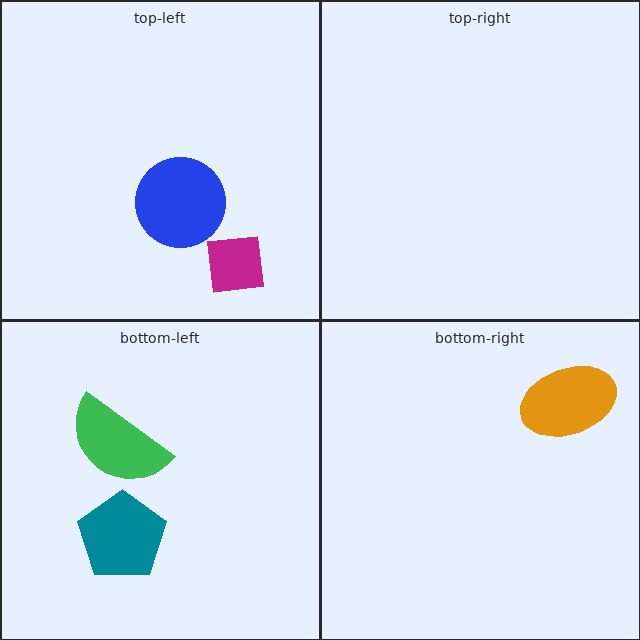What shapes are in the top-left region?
The blue circle, the magenta square.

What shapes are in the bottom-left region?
The green semicircle, the teal pentagon.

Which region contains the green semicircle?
The bottom-left region.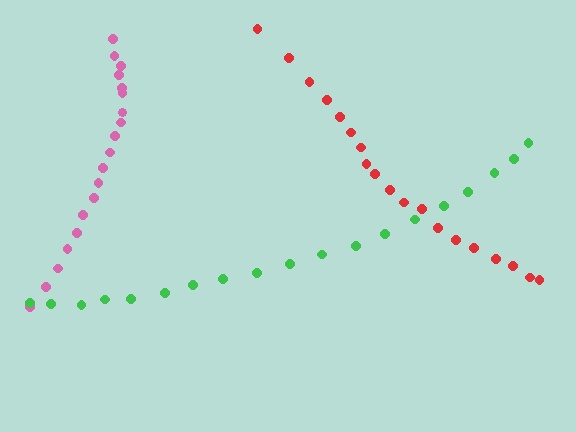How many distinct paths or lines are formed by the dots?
There are 3 distinct paths.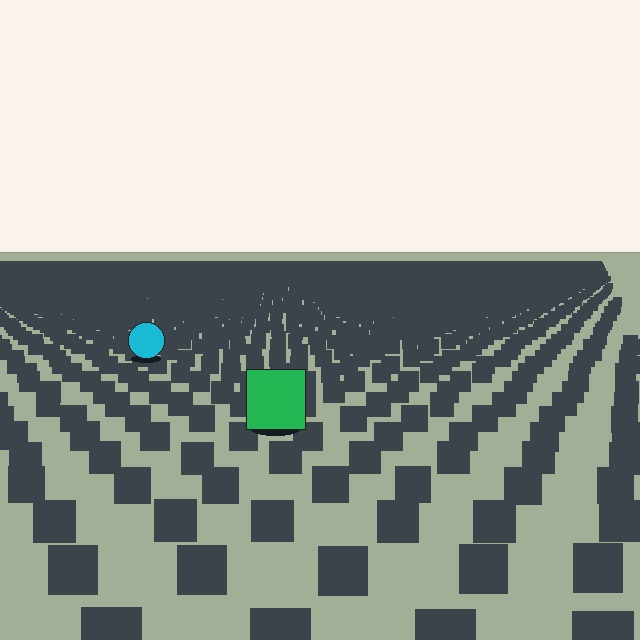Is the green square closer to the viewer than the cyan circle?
Yes. The green square is closer — you can tell from the texture gradient: the ground texture is coarser near it.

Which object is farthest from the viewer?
The cyan circle is farthest from the viewer. It appears smaller and the ground texture around it is denser.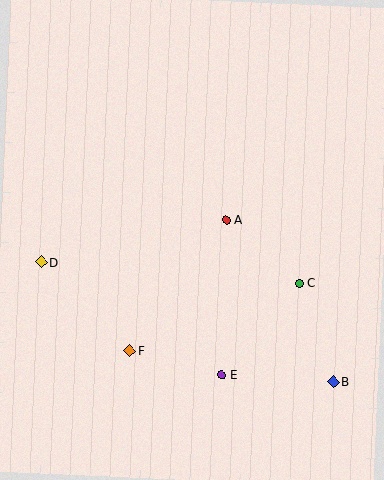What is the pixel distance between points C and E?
The distance between C and E is 120 pixels.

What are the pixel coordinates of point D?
Point D is at (41, 262).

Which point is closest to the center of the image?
Point A at (226, 220) is closest to the center.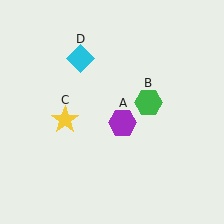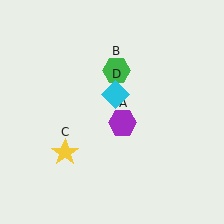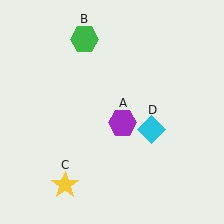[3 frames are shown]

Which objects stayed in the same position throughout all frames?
Purple hexagon (object A) remained stationary.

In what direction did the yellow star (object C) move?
The yellow star (object C) moved down.